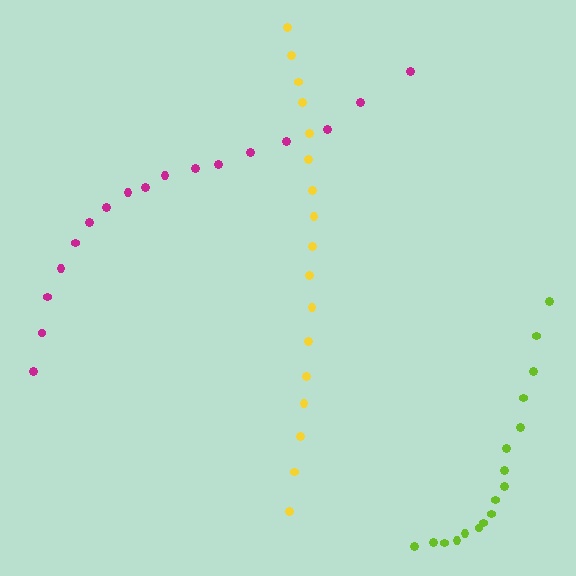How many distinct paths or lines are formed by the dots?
There are 3 distinct paths.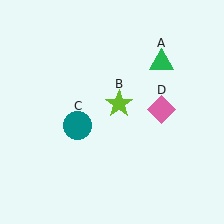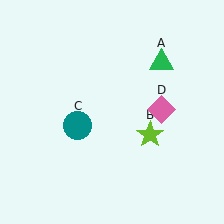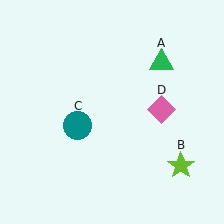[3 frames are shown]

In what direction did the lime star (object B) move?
The lime star (object B) moved down and to the right.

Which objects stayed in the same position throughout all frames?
Green triangle (object A) and teal circle (object C) and pink diamond (object D) remained stationary.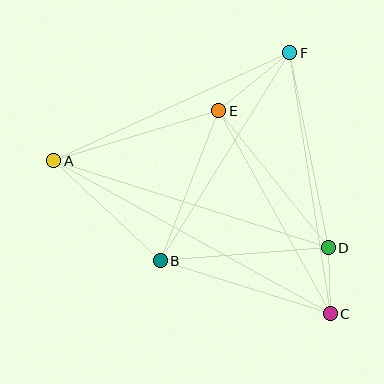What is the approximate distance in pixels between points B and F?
The distance between B and F is approximately 245 pixels.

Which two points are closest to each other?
Points C and D are closest to each other.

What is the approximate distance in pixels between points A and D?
The distance between A and D is approximately 288 pixels.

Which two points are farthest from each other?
Points A and C are farthest from each other.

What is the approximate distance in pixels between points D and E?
The distance between D and E is approximately 176 pixels.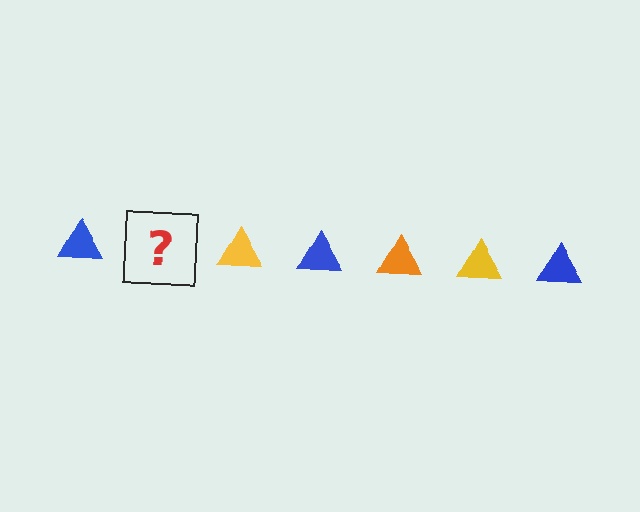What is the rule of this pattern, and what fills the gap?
The rule is that the pattern cycles through blue, orange, yellow triangles. The gap should be filled with an orange triangle.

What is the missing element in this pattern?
The missing element is an orange triangle.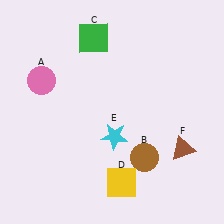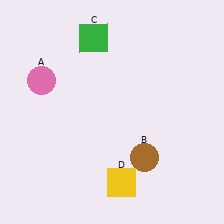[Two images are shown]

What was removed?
The cyan star (E), the brown triangle (F) were removed in Image 2.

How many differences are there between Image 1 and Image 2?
There are 2 differences between the two images.